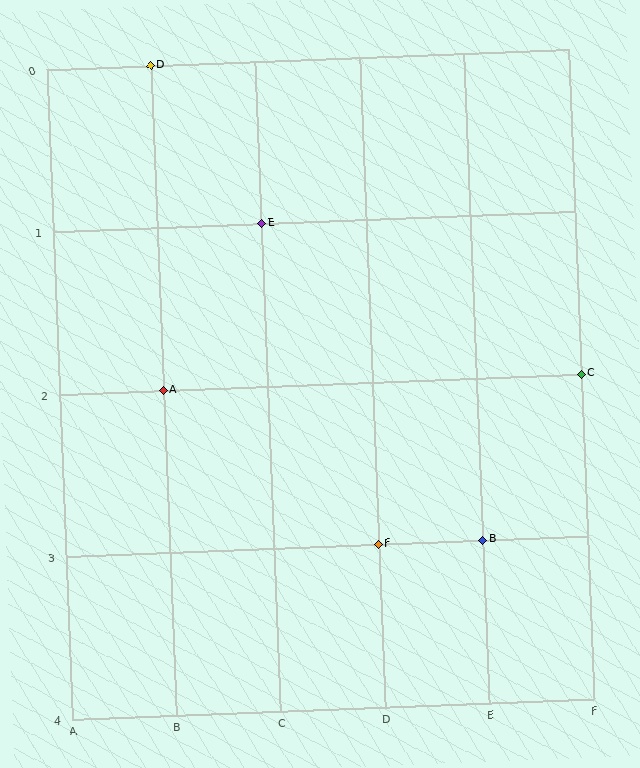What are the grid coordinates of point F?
Point F is at grid coordinates (D, 3).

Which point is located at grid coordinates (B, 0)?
Point D is at (B, 0).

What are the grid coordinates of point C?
Point C is at grid coordinates (F, 2).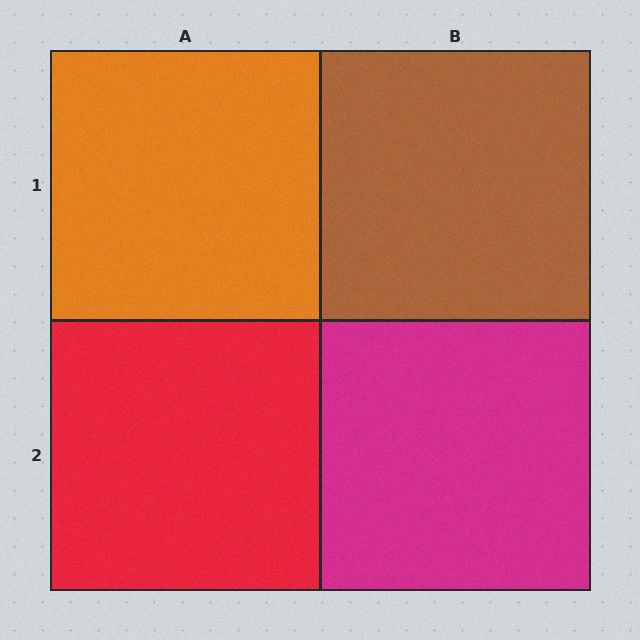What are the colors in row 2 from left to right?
Red, magenta.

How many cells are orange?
1 cell is orange.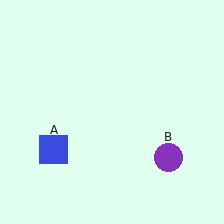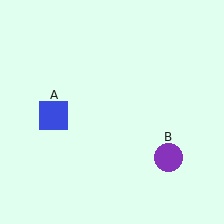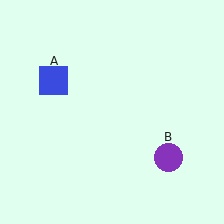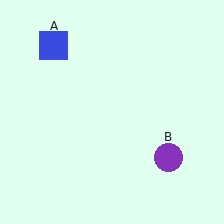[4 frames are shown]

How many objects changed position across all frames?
1 object changed position: blue square (object A).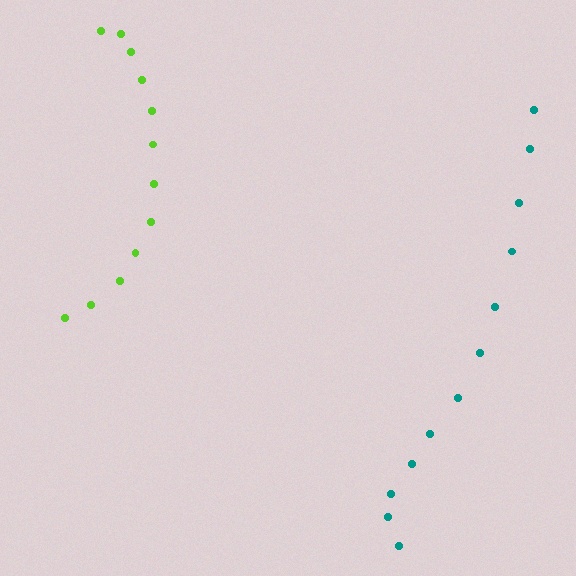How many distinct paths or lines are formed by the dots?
There are 2 distinct paths.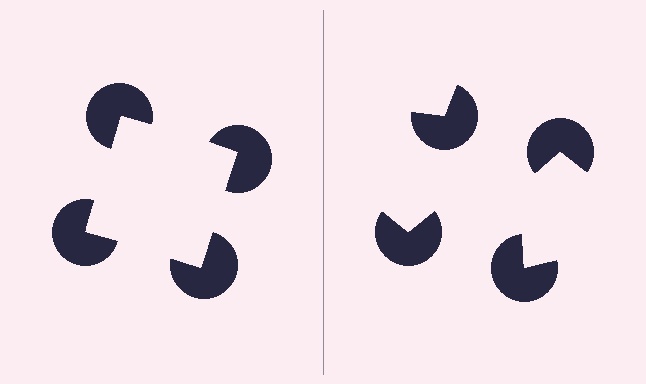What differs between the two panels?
The pac-man discs are positioned identically on both sides; only the wedge orientations differ. On the left they align to a square; on the right they are misaligned.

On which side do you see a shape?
An illusory square appears on the left side. On the right side the wedge cuts are rotated, so no coherent shape forms.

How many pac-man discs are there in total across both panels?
8 — 4 on each side.